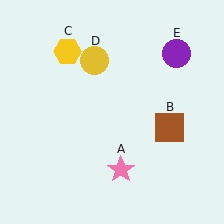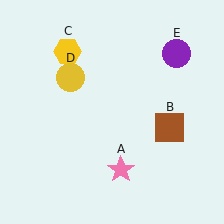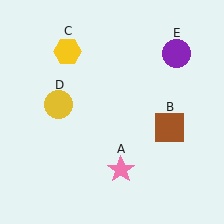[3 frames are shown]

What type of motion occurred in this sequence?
The yellow circle (object D) rotated counterclockwise around the center of the scene.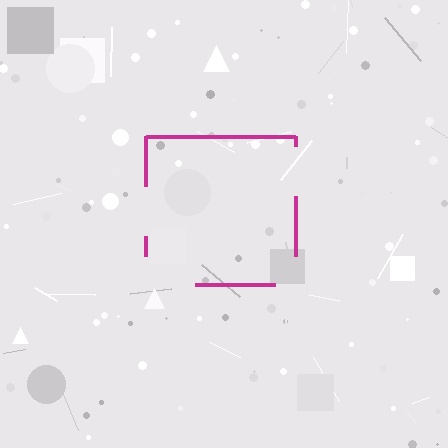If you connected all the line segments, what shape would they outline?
They would outline a square.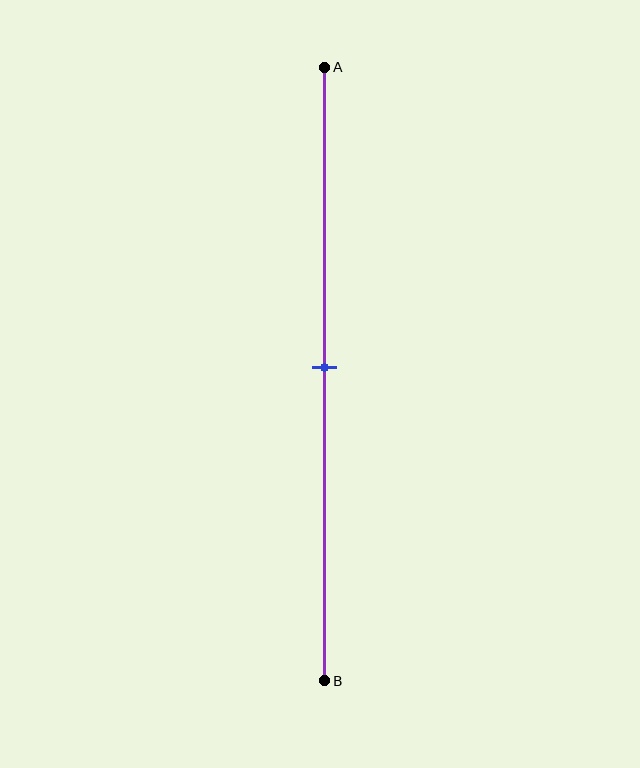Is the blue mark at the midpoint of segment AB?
Yes, the mark is approximately at the midpoint.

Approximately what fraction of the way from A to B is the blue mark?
The blue mark is approximately 50% of the way from A to B.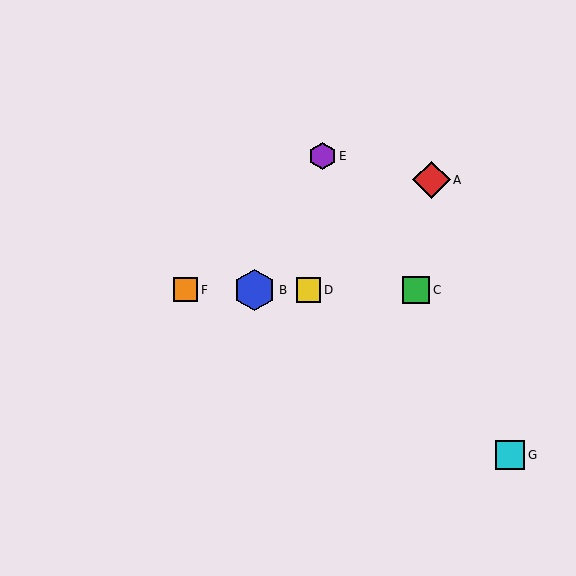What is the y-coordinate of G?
Object G is at y≈455.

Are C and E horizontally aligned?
No, C is at y≈290 and E is at y≈156.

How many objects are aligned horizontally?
4 objects (B, C, D, F) are aligned horizontally.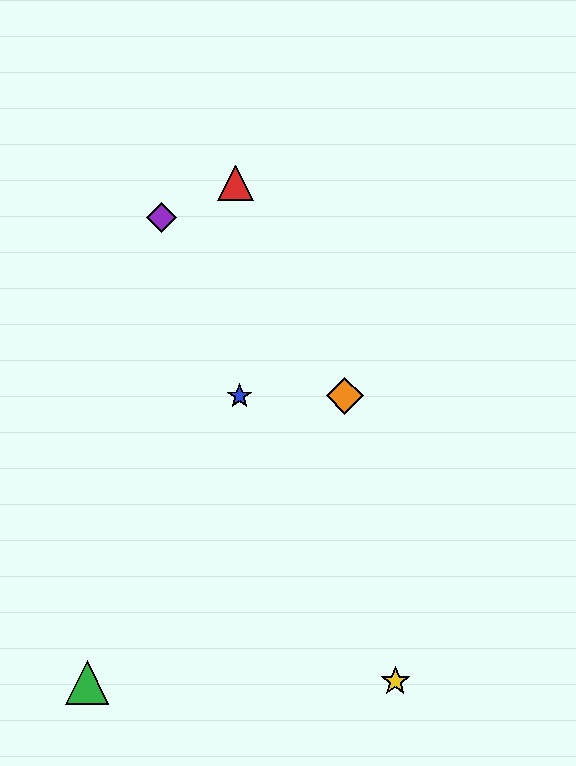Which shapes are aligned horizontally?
The blue star, the orange diamond are aligned horizontally.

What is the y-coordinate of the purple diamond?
The purple diamond is at y≈217.